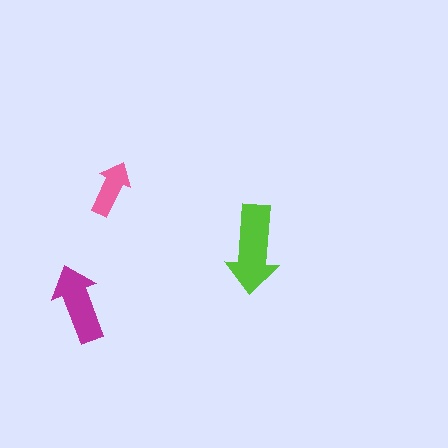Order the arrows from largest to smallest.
the lime one, the magenta one, the pink one.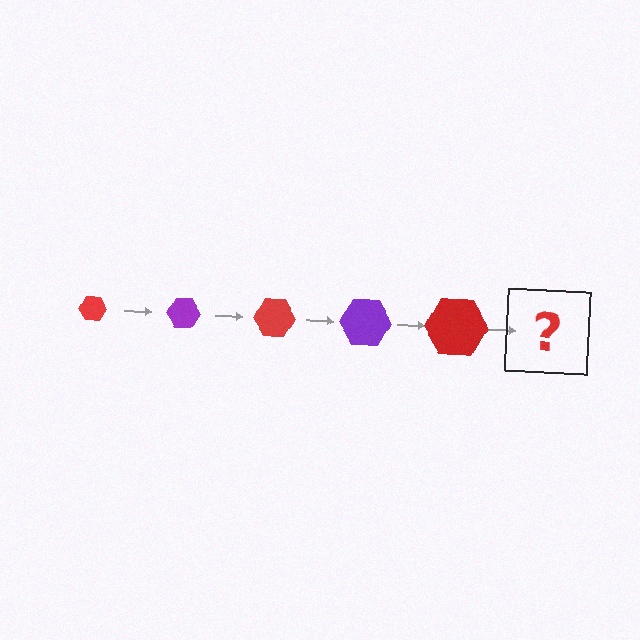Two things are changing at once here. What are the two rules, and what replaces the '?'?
The two rules are that the hexagon grows larger each step and the color cycles through red and purple. The '?' should be a purple hexagon, larger than the previous one.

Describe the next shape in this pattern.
It should be a purple hexagon, larger than the previous one.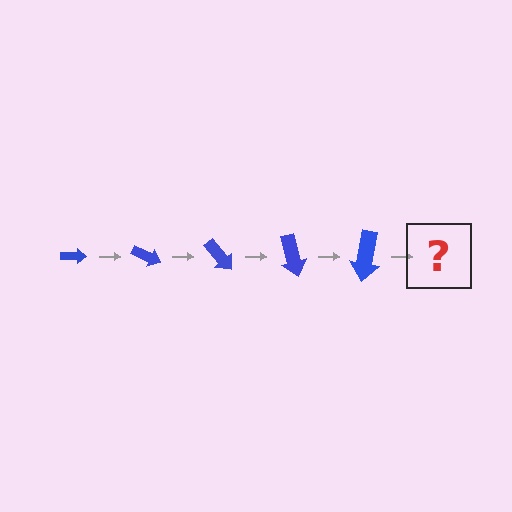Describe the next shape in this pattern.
It should be an arrow, larger than the previous one and rotated 125 degrees from the start.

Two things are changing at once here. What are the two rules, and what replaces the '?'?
The two rules are that the arrow grows larger each step and it rotates 25 degrees each step. The '?' should be an arrow, larger than the previous one and rotated 125 degrees from the start.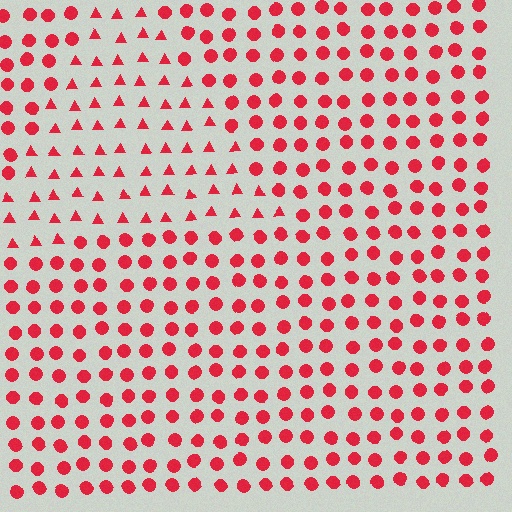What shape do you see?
I see a triangle.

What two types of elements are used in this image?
The image uses triangles inside the triangle region and circles outside it.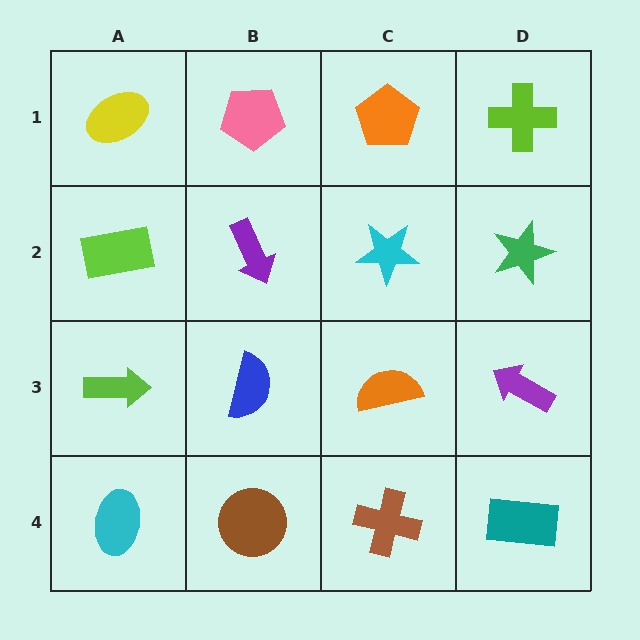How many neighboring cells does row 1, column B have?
3.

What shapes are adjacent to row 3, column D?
A green star (row 2, column D), a teal rectangle (row 4, column D), an orange semicircle (row 3, column C).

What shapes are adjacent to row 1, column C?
A cyan star (row 2, column C), a pink pentagon (row 1, column B), a lime cross (row 1, column D).